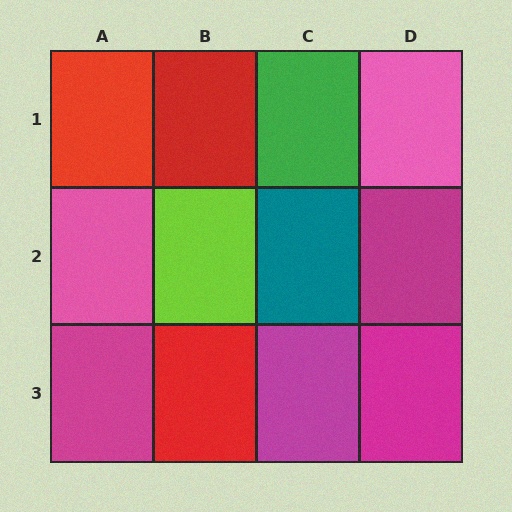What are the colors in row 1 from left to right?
Red, red, green, pink.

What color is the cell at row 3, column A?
Magenta.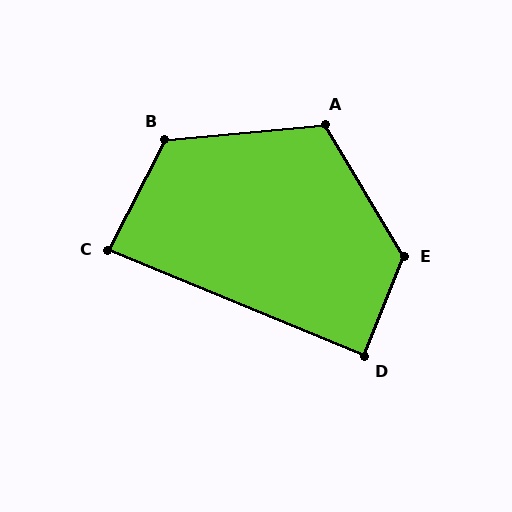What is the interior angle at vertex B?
Approximately 122 degrees (obtuse).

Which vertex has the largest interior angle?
E, at approximately 128 degrees.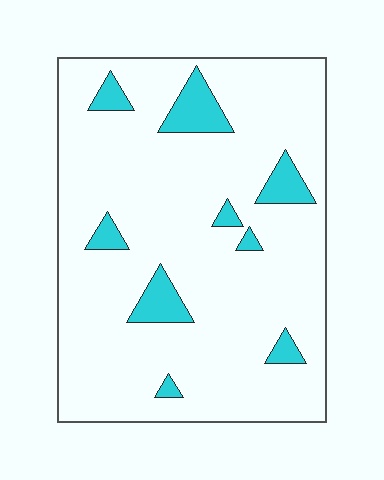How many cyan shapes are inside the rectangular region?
9.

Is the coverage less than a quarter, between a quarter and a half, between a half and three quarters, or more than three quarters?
Less than a quarter.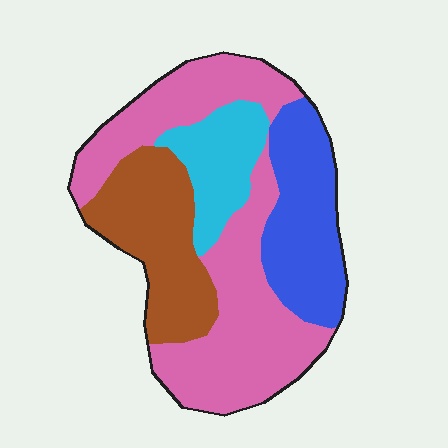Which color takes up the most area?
Pink, at roughly 45%.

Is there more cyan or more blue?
Blue.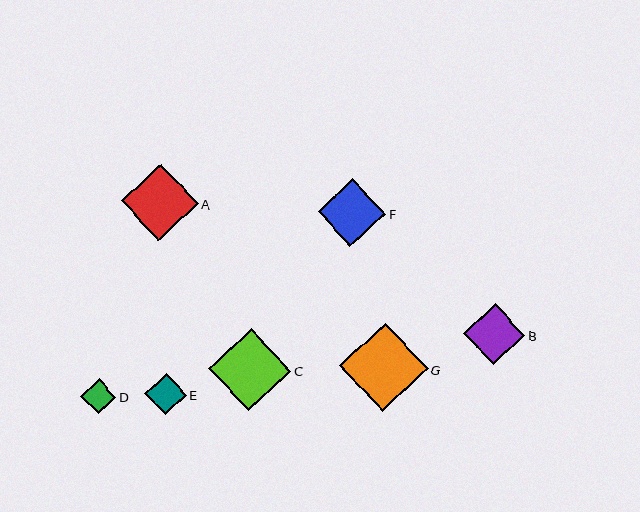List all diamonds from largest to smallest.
From largest to smallest: G, C, A, F, B, E, D.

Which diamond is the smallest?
Diamond D is the smallest with a size of approximately 35 pixels.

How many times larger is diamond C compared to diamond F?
Diamond C is approximately 1.2 times the size of diamond F.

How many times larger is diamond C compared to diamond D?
Diamond C is approximately 2.3 times the size of diamond D.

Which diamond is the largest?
Diamond G is the largest with a size of approximately 88 pixels.